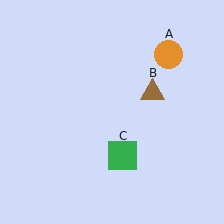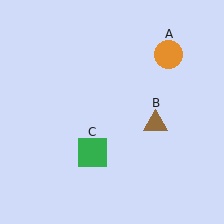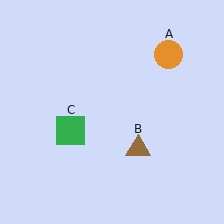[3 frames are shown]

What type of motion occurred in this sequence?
The brown triangle (object B), green square (object C) rotated clockwise around the center of the scene.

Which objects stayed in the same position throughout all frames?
Orange circle (object A) remained stationary.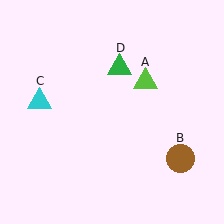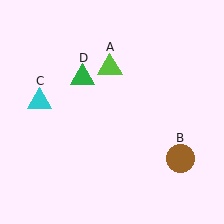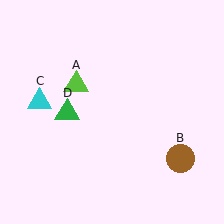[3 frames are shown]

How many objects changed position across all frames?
2 objects changed position: lime triangle (object A), green triangle (object D).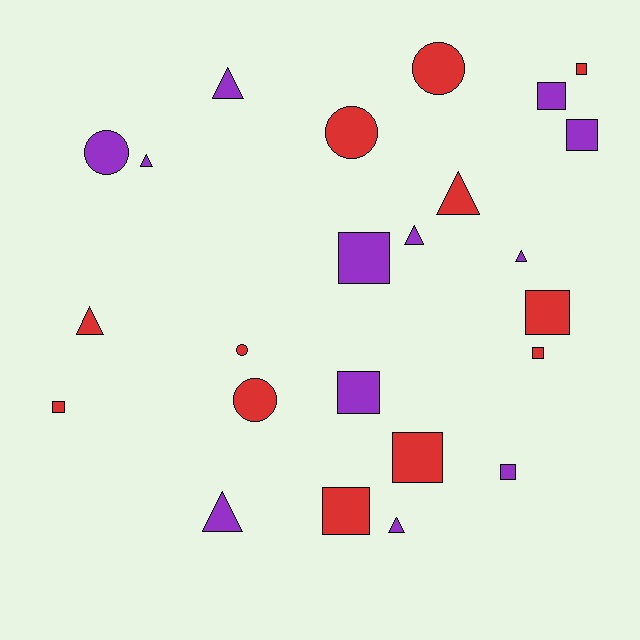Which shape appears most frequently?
Square, with 11 objects.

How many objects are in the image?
There are 24 objects.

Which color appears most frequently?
Red, with 12 objects.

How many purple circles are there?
There is 1 purple circle.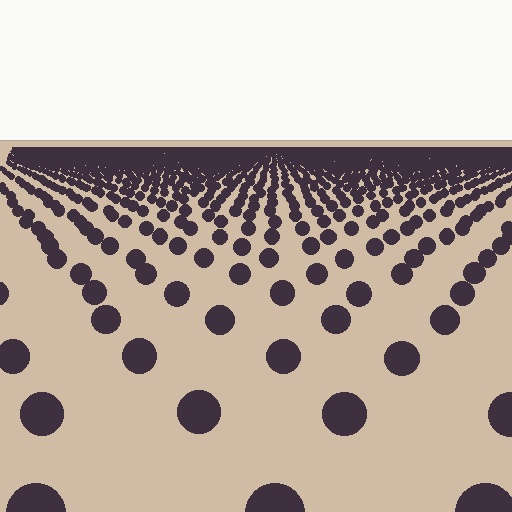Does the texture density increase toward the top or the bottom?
Density increases toward the top.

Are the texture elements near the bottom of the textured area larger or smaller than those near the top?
Larger. Near the bottom, elements are closer to the viewer and appear at a bigger on-screen size.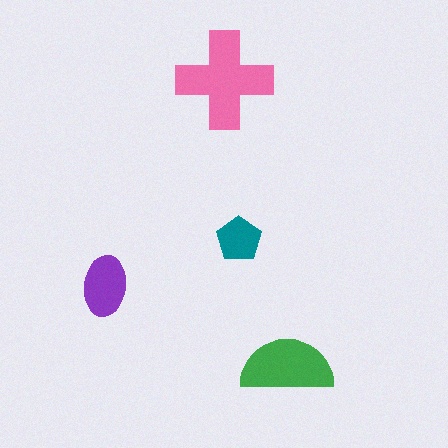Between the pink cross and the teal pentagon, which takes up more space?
The pink cross.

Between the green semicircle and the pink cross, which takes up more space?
The pink cross.